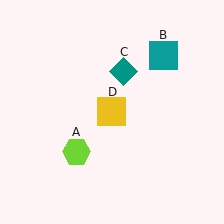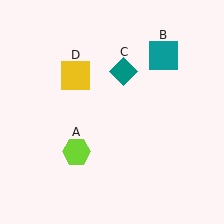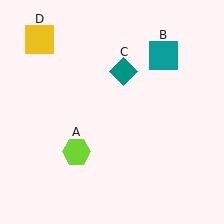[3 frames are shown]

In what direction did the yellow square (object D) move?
The yellow square (object D) moved up and to the left.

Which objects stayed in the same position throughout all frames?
Lime hexagon (object A) and teal square (object B) and teal diamond (object C) remained stationary.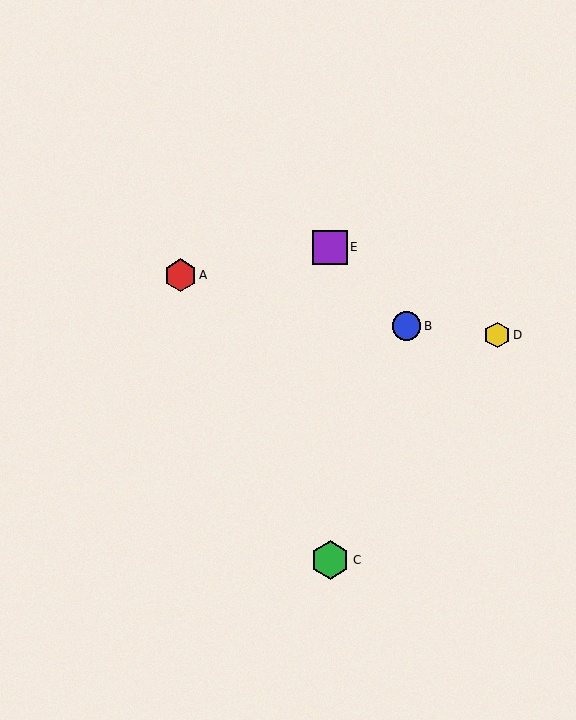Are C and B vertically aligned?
No, C is at x≈330 and B is at x≈407.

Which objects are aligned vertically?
Objects C, E are aligned vertically.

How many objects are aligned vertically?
2 objects (C, E) are aligned vertically.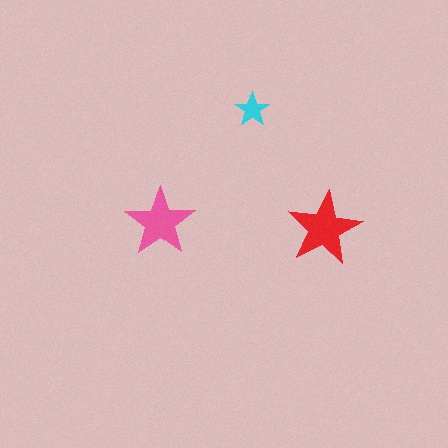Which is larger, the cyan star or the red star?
The red one.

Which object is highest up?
The cyan star is topmost.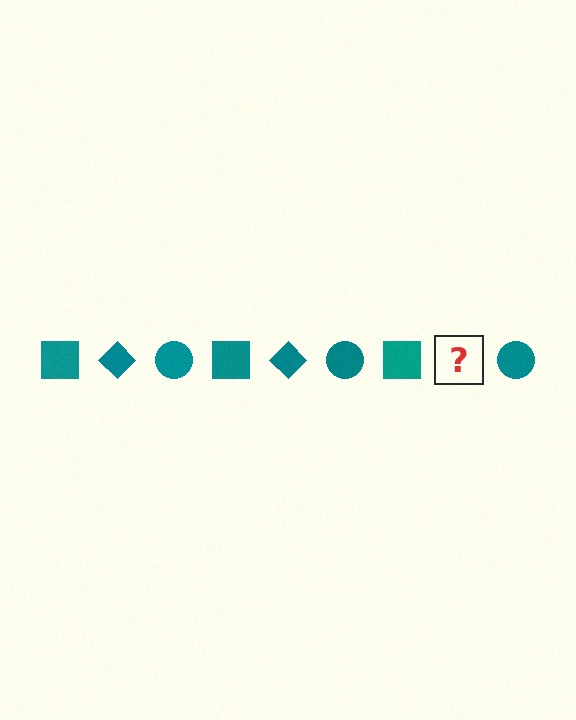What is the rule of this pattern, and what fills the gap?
The rule is that the pattern cycles through square, diamond, circle shapes in teal. The gap should be filled with a teal diamond.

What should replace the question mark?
The question mark should be replaced with a teal diamond.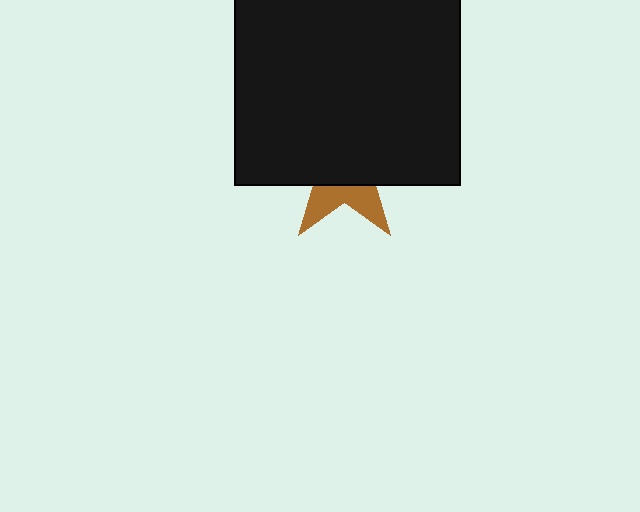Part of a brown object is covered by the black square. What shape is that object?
It is a star.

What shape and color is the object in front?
The object in front is a black square.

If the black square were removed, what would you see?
You would see the complete brown star.